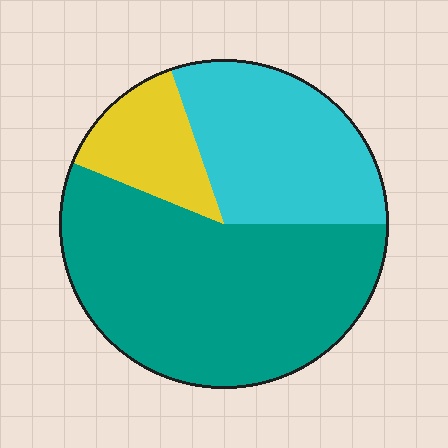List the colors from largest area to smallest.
From largest to smallest: teal, cyan, yellow.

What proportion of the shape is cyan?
Cyan takes up about one third (1/3) of the shape.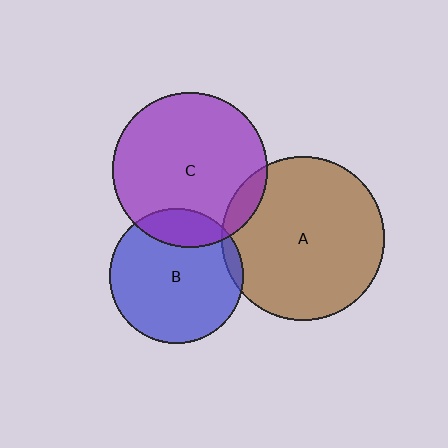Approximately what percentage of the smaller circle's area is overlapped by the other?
Approximately 5%.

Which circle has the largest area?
Circle A (brown).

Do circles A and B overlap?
Yes.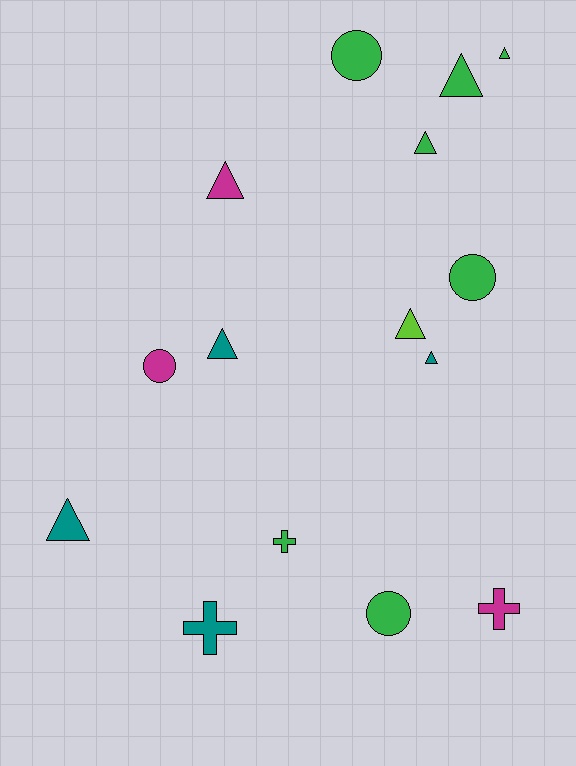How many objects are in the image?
There are 15 objects.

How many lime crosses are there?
There are no lime crosses.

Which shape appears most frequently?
Triangle, with 8 objects.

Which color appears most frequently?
Green, with 7 objects.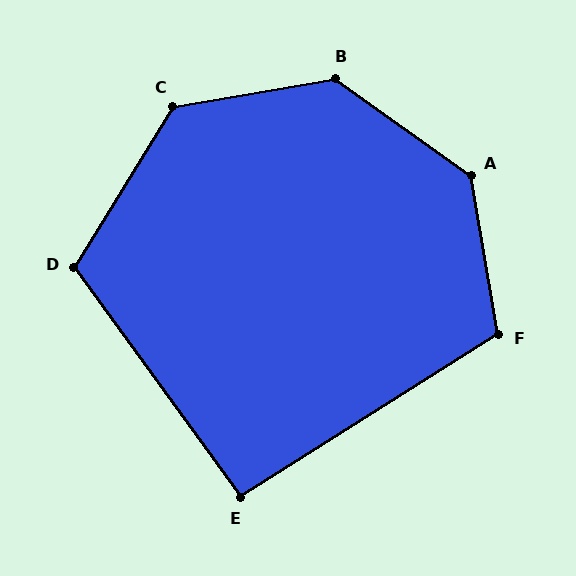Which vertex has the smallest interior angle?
E, at approximately 93 degrees.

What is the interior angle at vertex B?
Approximately 134 degrees (obtuse).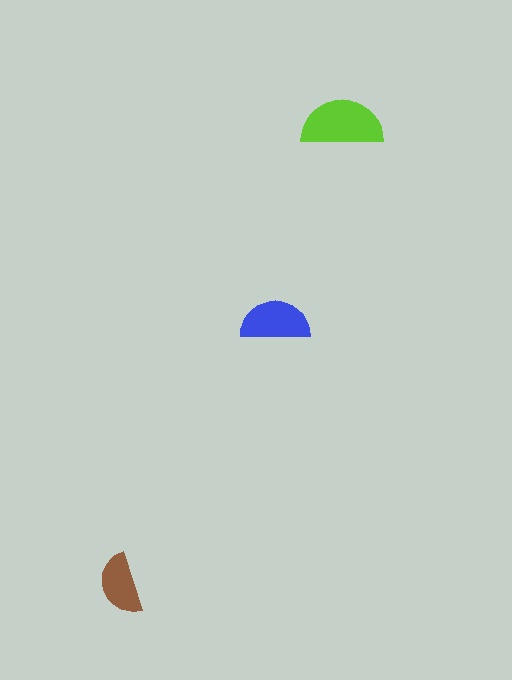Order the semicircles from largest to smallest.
the lime one, the blue one, the brown one.